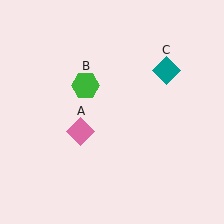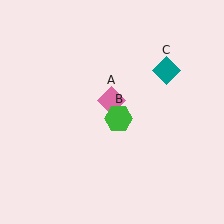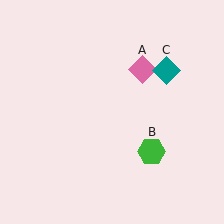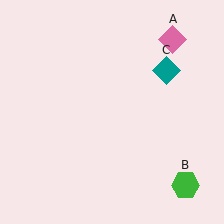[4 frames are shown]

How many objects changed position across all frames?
2 objects changed position: pink diamond (object A), green hexagon (object B).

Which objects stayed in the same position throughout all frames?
Teal diamond (object C) remained stationary.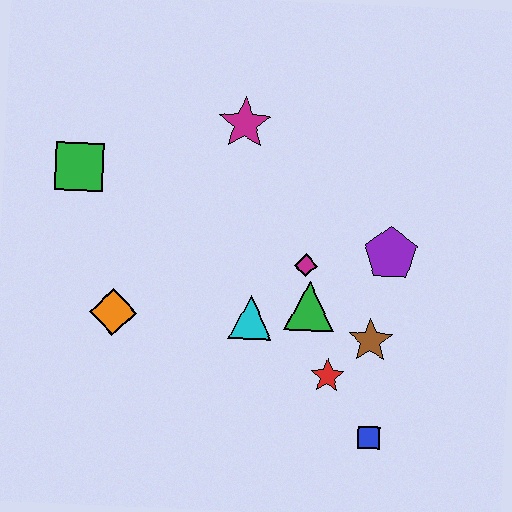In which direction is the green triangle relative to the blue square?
The green triangle is above the blue square.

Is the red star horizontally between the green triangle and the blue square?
Yes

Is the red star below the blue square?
No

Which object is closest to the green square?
The orange diamond is closest to the green square.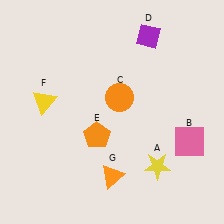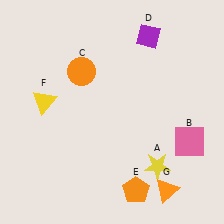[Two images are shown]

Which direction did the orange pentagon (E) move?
The orange pentagon (E) moved down.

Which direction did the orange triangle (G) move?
The orange triangle (G) moved right.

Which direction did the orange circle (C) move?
The orange circle (C) moved left.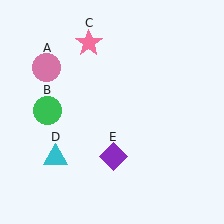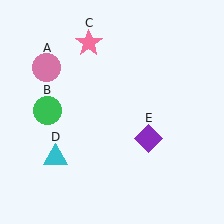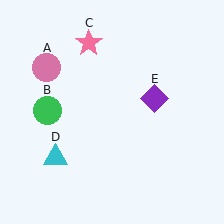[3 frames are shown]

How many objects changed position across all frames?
1 object changed position: purple diamond (object E).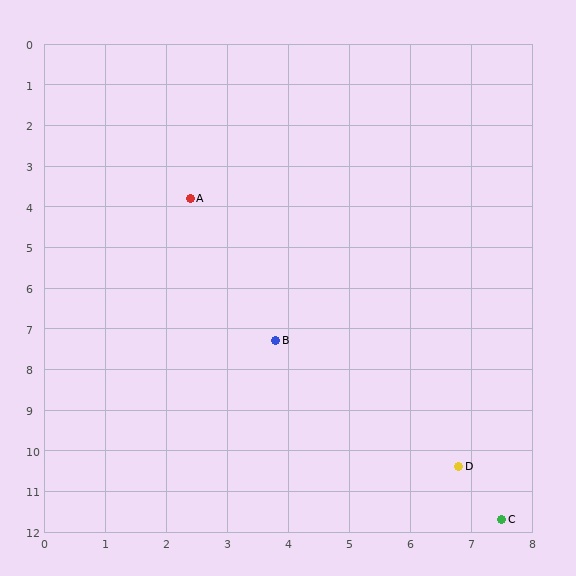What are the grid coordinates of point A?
Point A is at approximately (2.4, 3.8).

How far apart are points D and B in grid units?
Points D and B are about 4.3 grid units apart.